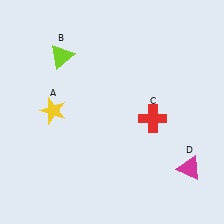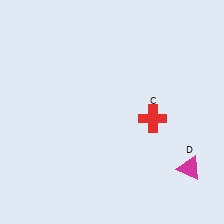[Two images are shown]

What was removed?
The yellow star (A), the lime triangle (B) were removed in Image 2.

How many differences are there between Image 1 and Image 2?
There are 2 differences between the two images.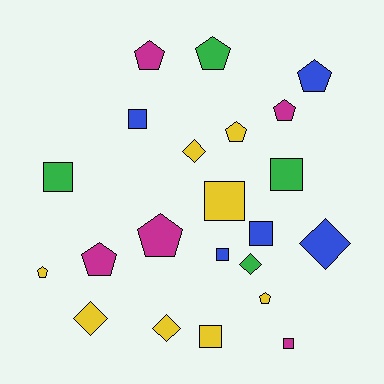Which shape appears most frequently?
Pentagon, with 9 objects.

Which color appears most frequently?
Yellow, with 8 objects.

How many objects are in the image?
There are 22 objects.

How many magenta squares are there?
There is 1 magenta square.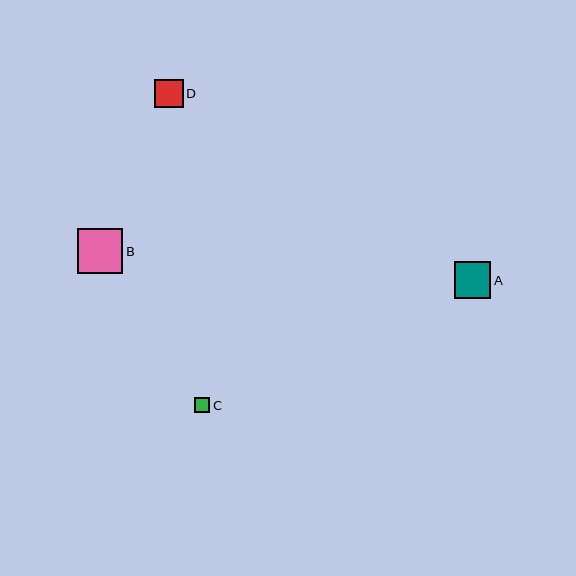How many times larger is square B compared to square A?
Square B is approximately 1.2 times the size of square A.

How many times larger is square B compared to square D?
Square B is approximately 1.6 times the size of square D.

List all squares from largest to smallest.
From largest to smallest: B, A, D, C.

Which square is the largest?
Square B is the largest with a size of approximately 45 pixels.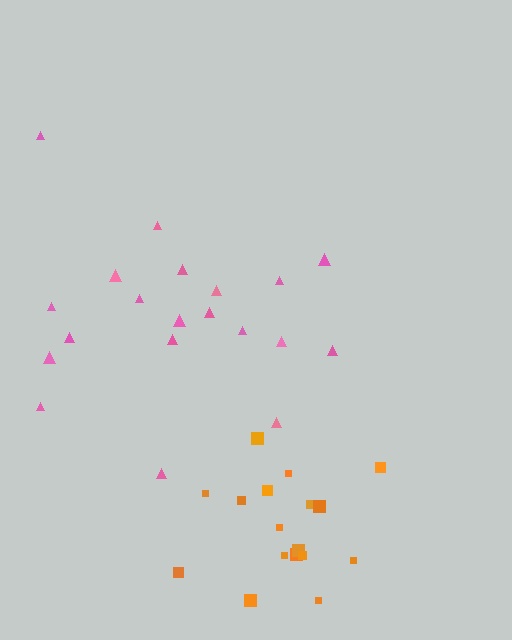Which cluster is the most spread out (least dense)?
Pink.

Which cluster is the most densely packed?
Orange.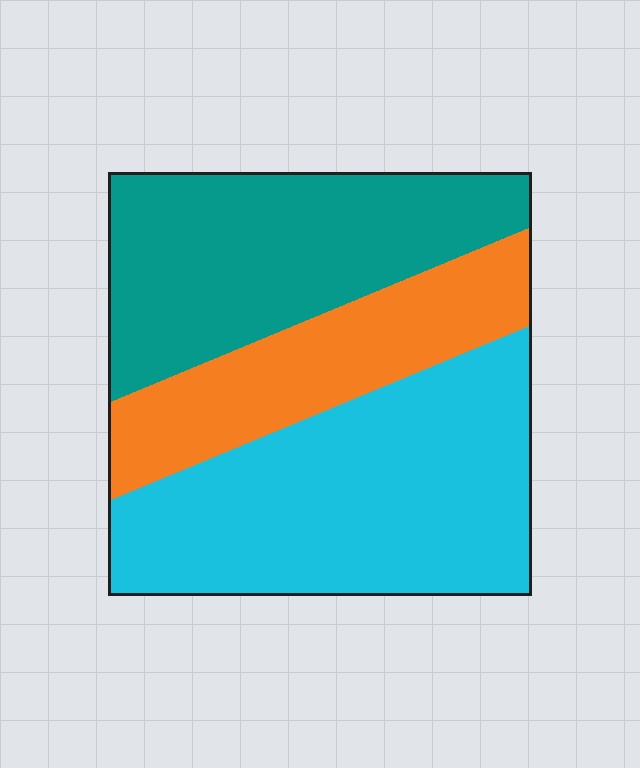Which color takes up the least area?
Orange, at roughly 25%.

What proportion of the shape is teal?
Teal covers 34% of the shape.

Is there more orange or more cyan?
Cyan.